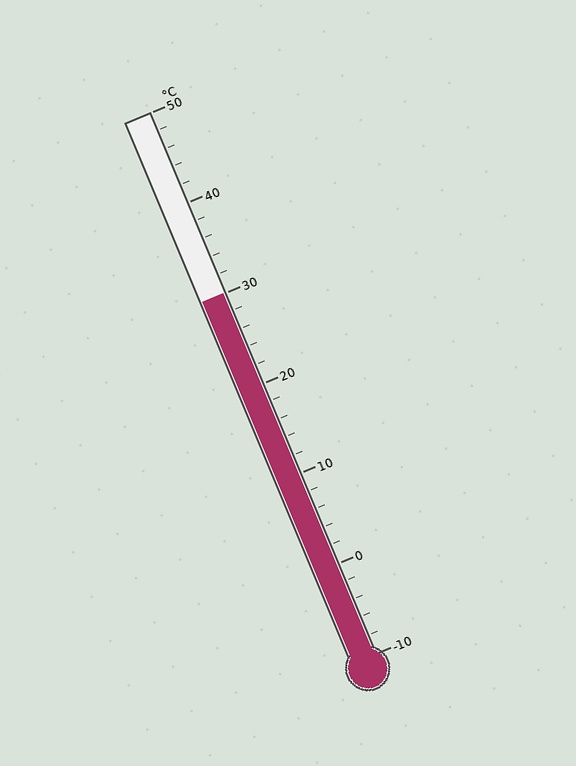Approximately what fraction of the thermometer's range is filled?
The thermometer is filled to approximately 65% of its range.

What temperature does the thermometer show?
The thermometer shows approximately 30°C.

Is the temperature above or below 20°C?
The temperature is above 20°C.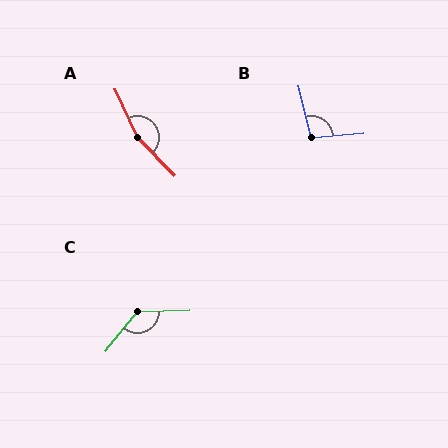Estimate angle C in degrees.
Approximately 130 degrees.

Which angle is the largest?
A, at approximately 160 degrees.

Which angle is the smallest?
B, at approximately 98 degrees.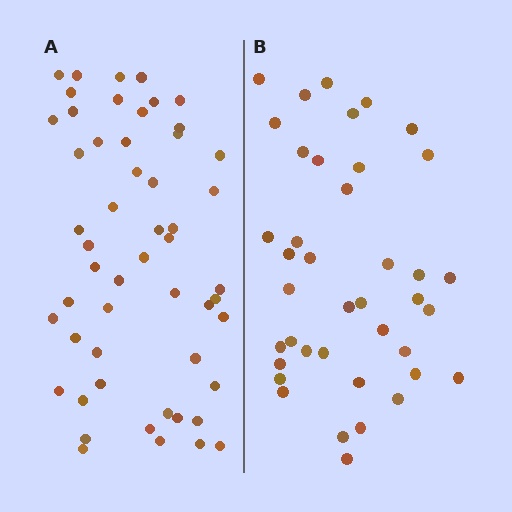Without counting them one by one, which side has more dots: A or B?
Region A (the left region) has more dots.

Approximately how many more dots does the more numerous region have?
Region A has approximately 15 more dots than region B.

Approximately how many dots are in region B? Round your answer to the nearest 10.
About 40 dots.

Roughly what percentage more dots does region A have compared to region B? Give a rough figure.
About 30% more.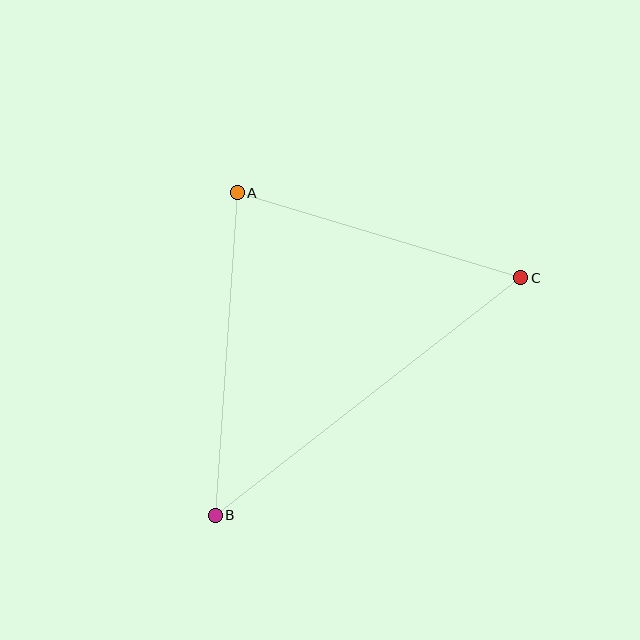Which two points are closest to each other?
Points A and C are closest to each other.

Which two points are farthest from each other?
Points B and C are farthest from each other.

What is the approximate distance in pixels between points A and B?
The distance between A and B is approximately 324 pixels.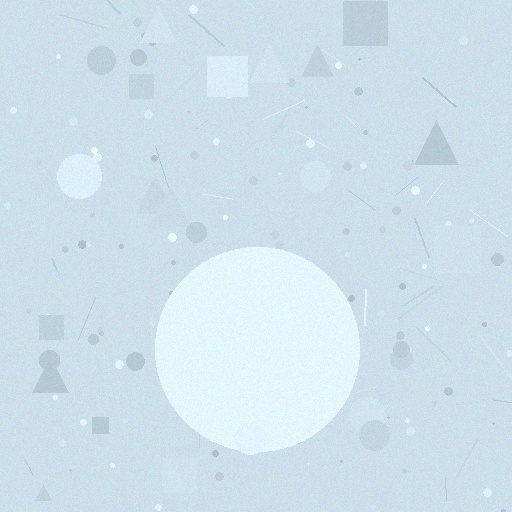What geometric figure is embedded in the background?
A circle is embedded in the background.